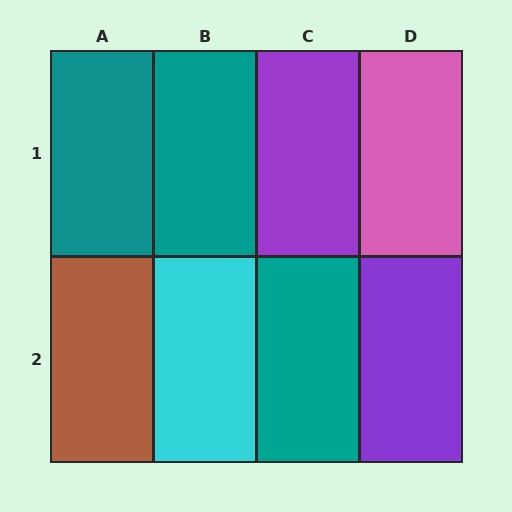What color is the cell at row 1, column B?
Teal.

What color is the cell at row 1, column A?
Teal.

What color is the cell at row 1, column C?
Purple.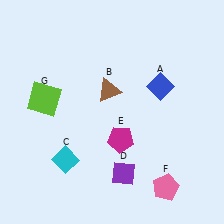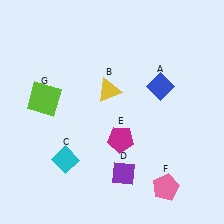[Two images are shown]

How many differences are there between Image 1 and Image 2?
There is 1 difference between the two images.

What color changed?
The triangle (B) changed from brown in Image 1 to yellow in Image 2.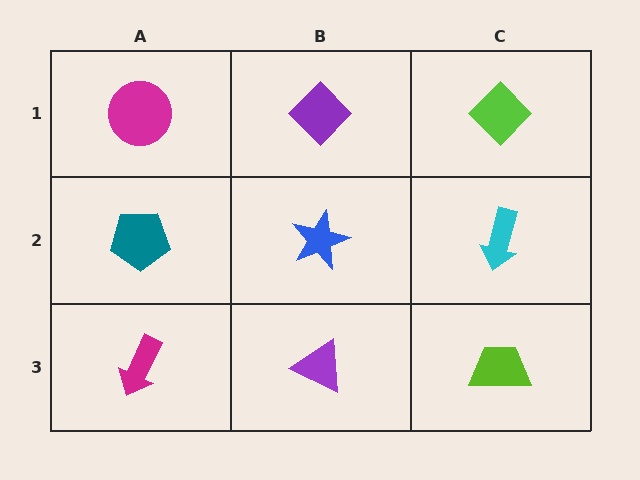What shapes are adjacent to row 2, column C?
A lime diamond (row 1, column C), a lime trapezoid (row 3, column C), a blue star (row 2, column B).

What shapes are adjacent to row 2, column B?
A purple diamond (row 1, column B), a purple triangle (row 3, column B), a teal pentagon (row 2, column A), a cyan arrow (row 2, column C).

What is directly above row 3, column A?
A teal pentagon.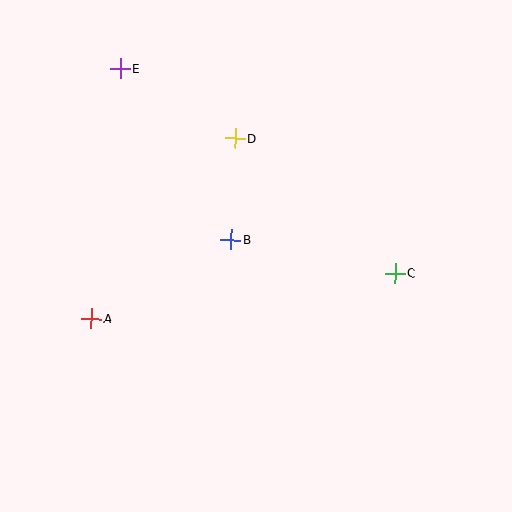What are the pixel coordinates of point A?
Point A is at (91, 319).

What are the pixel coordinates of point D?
Point D is at (235, 138).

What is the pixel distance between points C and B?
The distance between C and B is 167 pixels.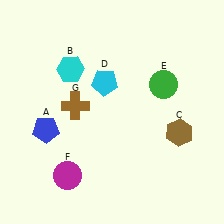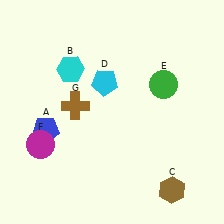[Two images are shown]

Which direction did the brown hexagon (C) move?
The brown hexagon (C) moved down.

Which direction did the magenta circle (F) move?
The magenta circle (F) moved up.